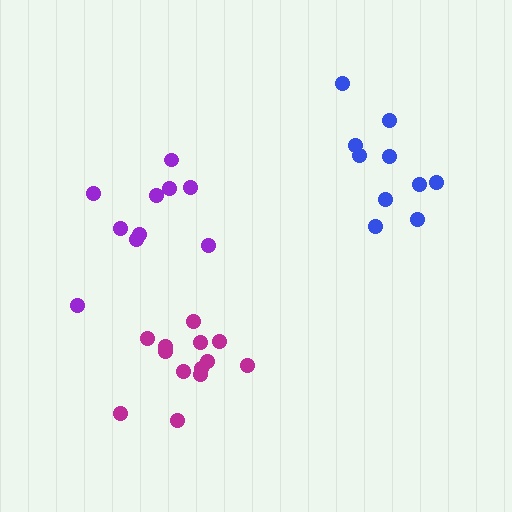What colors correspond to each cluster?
The clusters are colored: purple, blue, magenta.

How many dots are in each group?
Group 1: 10 dots, Group 2: 10 dots, Group 3: 13 dots (33 total).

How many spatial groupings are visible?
There are 3 spatial groupings.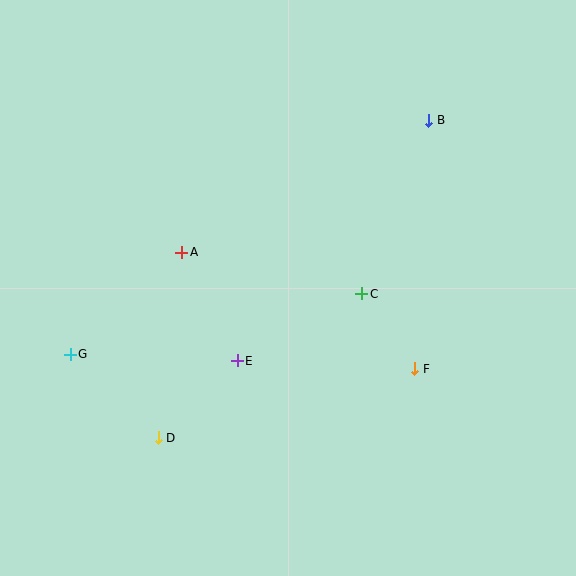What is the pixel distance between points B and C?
The distance between B and C is 186 pixels.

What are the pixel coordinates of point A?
Point A is at (182, 252).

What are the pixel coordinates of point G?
Point G is at (70, 354).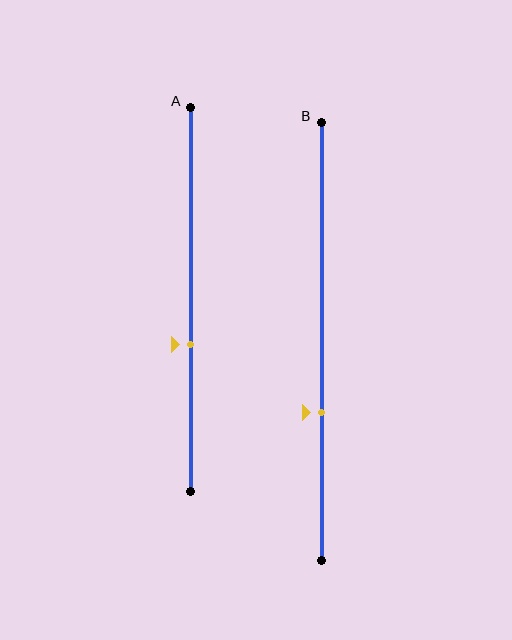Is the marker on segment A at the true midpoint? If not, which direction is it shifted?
No, the marker on segment A is shifted downward by about 12% of the segment length.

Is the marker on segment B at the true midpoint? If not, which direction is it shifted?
No, the marker on segment B is shifted downward by about 16% of the segment length.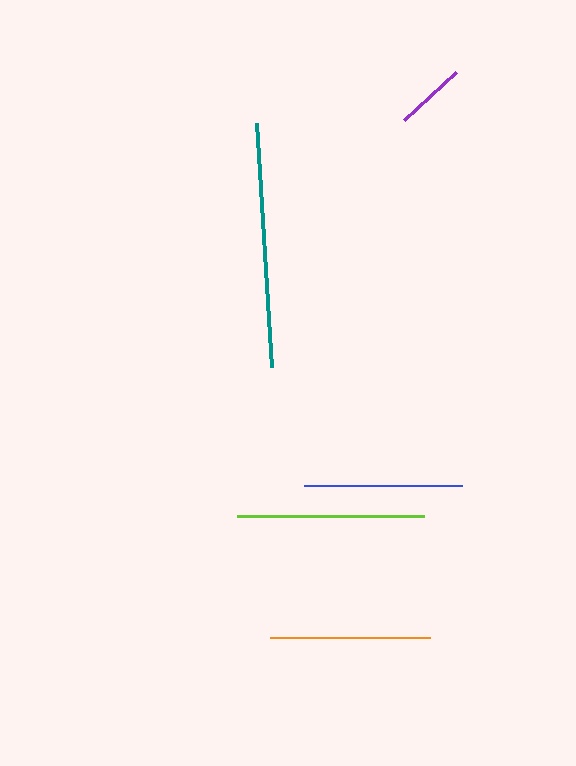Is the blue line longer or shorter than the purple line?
The blue line is longer than the purple line.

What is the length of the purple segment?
The purple segment is approximately 71 pixels long.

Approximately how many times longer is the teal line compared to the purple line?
The teal line is approximately 3.5 times the length of the purple line.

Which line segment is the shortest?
The purple line is the shortest at approximately 71 pixels.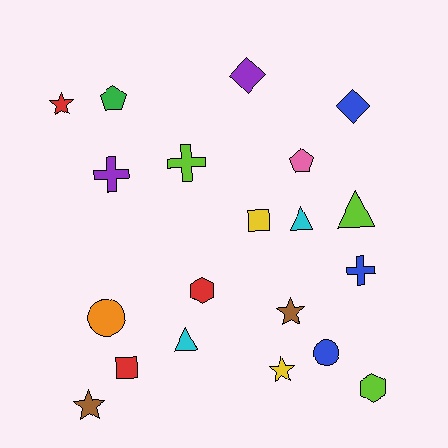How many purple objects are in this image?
There are 2 purple objects.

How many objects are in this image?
There are 20 objects.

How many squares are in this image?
There are 2 squares.